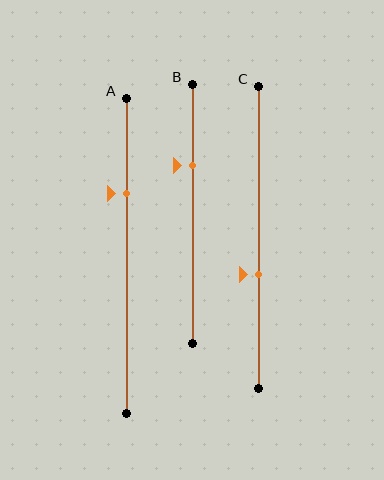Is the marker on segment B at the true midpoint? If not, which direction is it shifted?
No, the marker on segment B is shifted upward by about 19% of the segment length.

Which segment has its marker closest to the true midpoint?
Segment C has its marker closest to the true midpoint.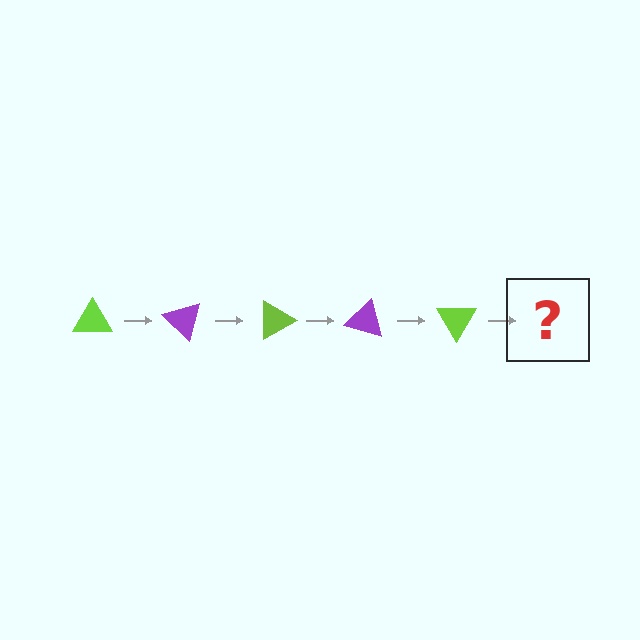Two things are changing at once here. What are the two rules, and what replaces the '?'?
The two rules are that it rotates 45 degrees each step and the color cycles through lime and purple. The '?' should be a purple triangle, rotated 225 degrees from the start.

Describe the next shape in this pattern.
It should be a purple triangle, rotated 225 degrees from the start.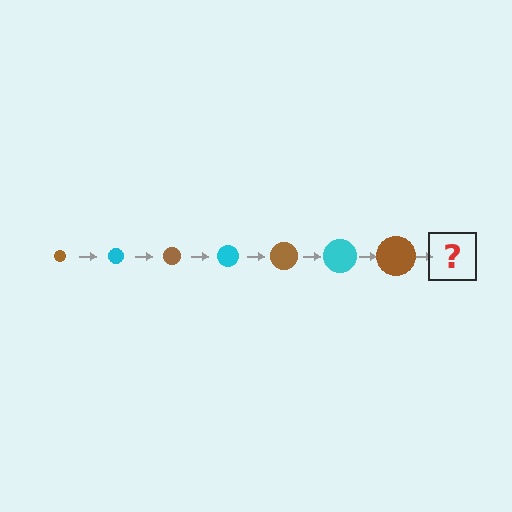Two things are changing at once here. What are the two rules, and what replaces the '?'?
The two rules are that the circle grows larger each step and the color cycles through brown and cyan. The '?' should be a cyan circle, larger than the previous one.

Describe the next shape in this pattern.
It should be a cyan circle, larger than the previous one.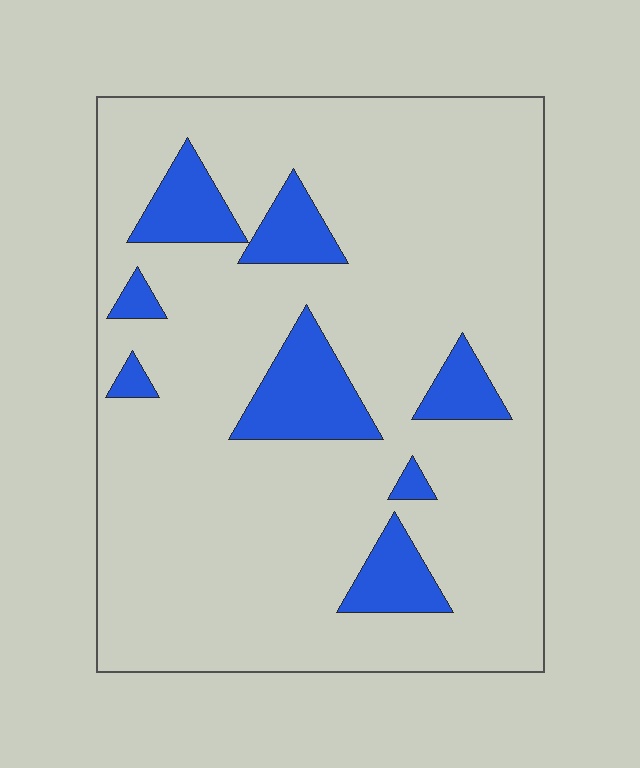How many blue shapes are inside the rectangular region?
8.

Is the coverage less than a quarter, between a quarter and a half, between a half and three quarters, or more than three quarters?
Less than a quarter.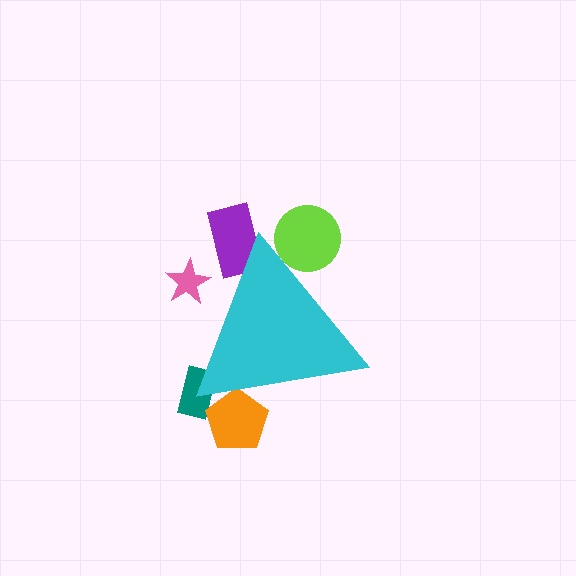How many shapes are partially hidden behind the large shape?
5 shapes are partially hidden.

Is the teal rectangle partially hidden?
Yes, the teal rectangle is partially hidden behind the cyan triangle.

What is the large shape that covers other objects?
A cyan triangle.